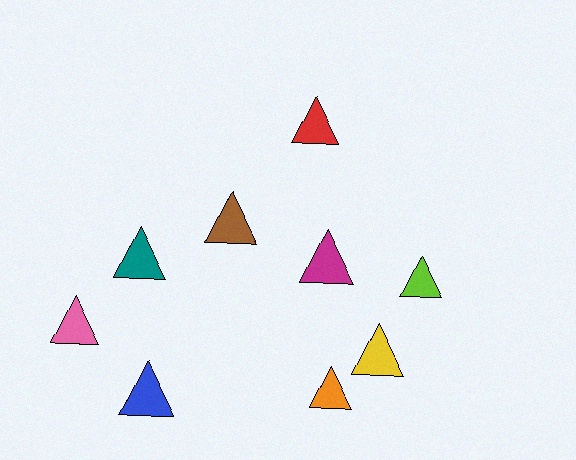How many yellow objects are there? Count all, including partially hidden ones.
There is 1 yellow object.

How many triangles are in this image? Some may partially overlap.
There are 9 triangles.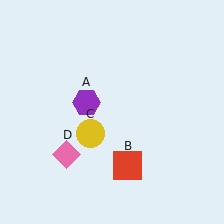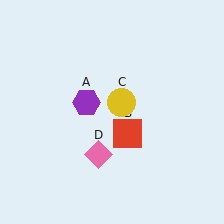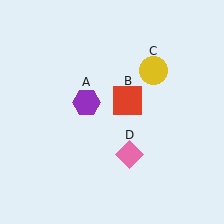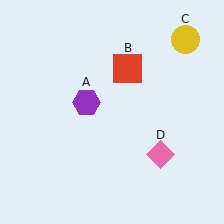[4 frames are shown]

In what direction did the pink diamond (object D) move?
The pink diamond (object D) moved right.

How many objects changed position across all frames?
3 objects changed position: red square (object B), yellow circle (object C), pink diamond (object D).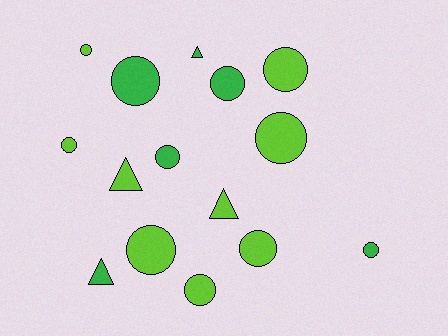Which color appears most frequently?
Lime, with 9 objects.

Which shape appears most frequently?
Circle, with 11 objects.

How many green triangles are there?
There are 2 green triangles.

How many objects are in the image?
There are 15 objects.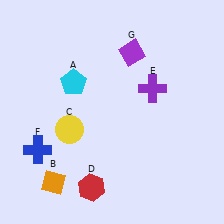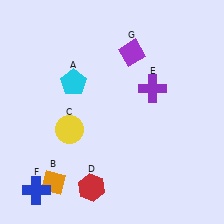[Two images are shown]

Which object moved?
The blue cross (F) moved down.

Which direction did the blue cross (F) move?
The blue cross (F) moved down.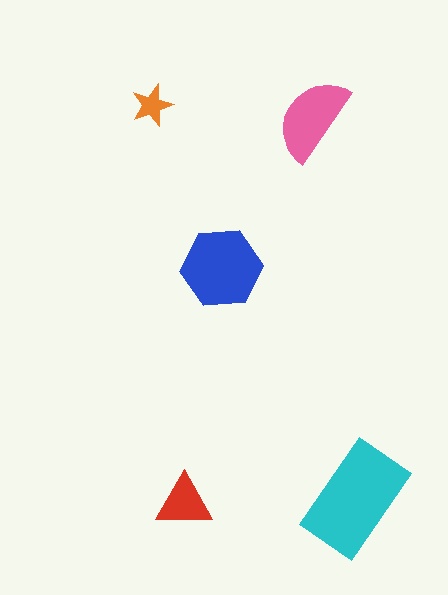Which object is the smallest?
The orange star.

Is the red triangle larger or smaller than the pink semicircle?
Smaller.